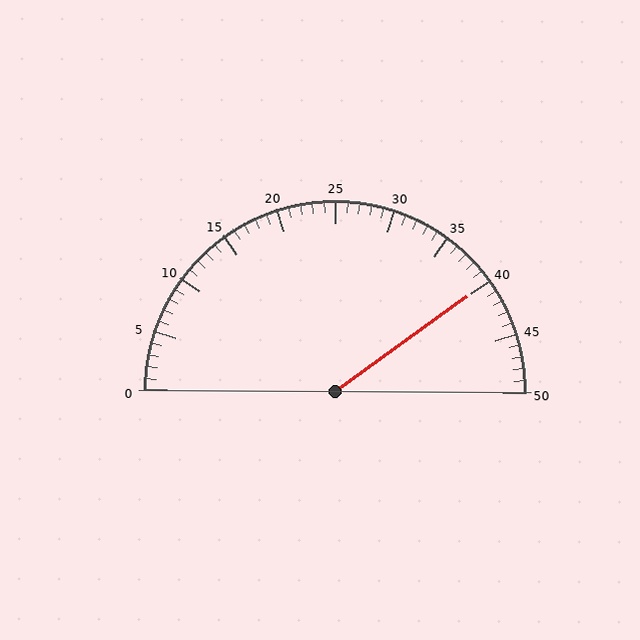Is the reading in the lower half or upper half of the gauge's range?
The reading is in the upper half of the range (0 to 50).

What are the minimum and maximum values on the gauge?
The gauge ranges from 0 to 50.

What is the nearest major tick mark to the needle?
The nearest major tick mark is 40.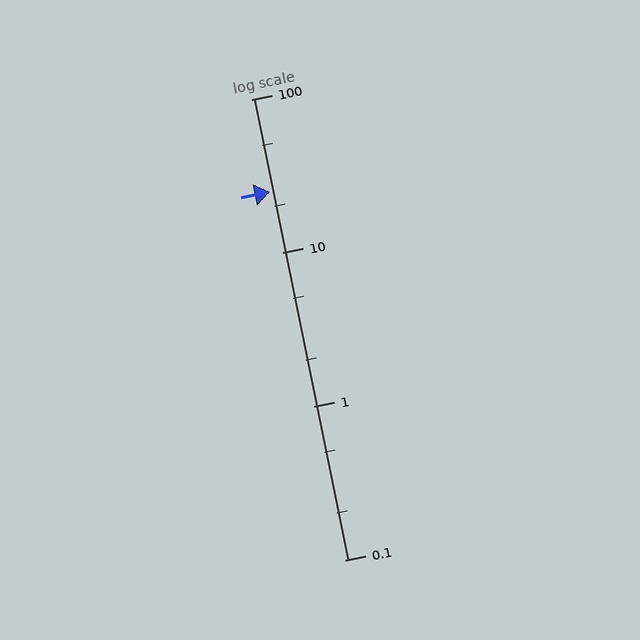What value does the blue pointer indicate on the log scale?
The pointer indicates approximately 25.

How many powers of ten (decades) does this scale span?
The scale spans 3 decades, from 0.1 to 100.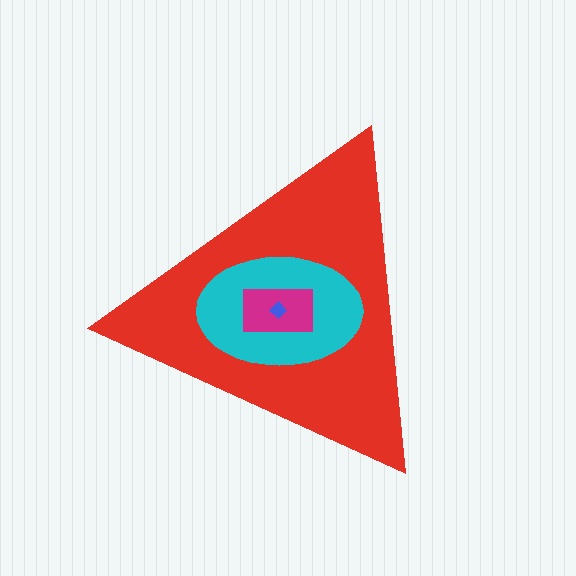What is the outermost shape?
The red triangle.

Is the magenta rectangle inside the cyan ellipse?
Yes.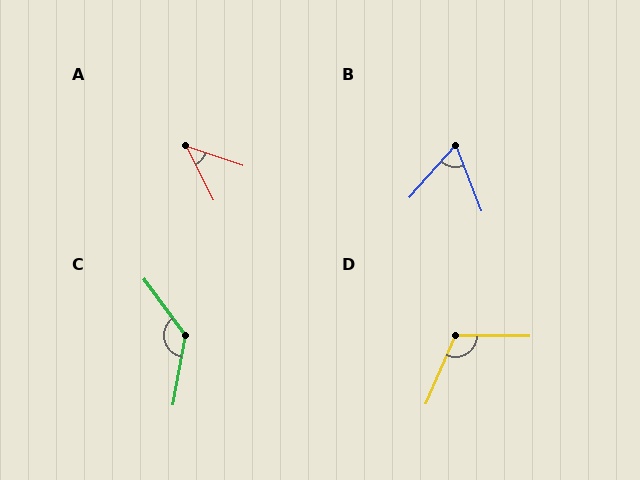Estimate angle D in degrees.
Approximately 113 degrees.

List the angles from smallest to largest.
A (44°), B (62°), D (113°), C (133°).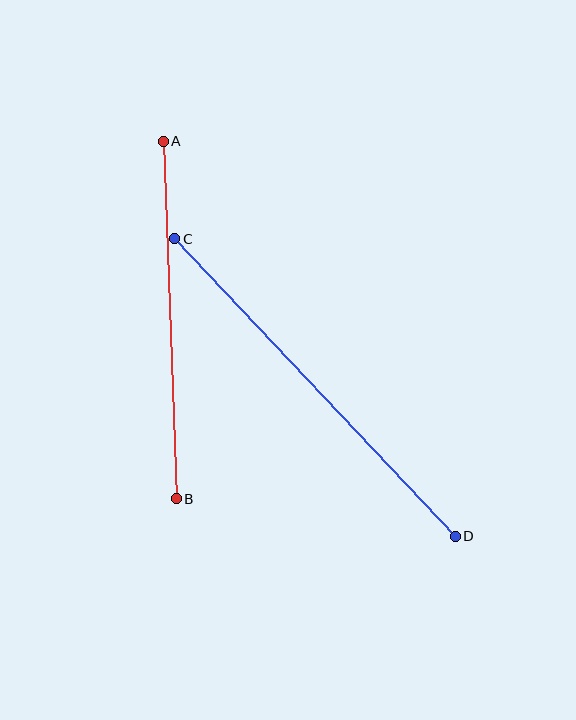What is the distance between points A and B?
The distance is approximately 358 pixels.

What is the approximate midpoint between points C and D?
The midpoint is at approximately (315, 388) pixels.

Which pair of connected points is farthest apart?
Points C and D are farthest apart.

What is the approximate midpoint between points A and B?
The midpoint is at approximately (170, 320) pixels.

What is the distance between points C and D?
The distance is approximately 409 pixels.